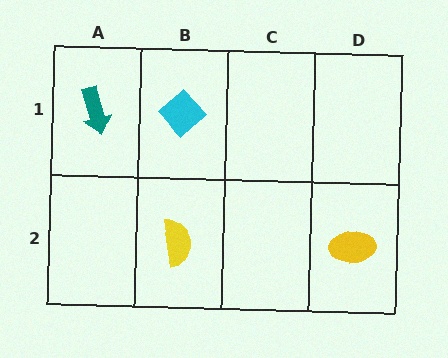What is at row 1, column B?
A cyan diamond.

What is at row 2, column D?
A yellow ellipse.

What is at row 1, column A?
A teal arrow.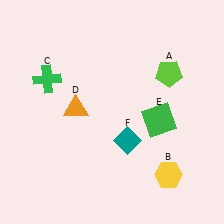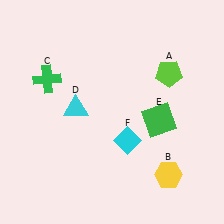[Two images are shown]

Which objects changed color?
D changed from orange to cyan. F changed from teal to cyan.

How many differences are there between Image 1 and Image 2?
There are 2 differences between the two images.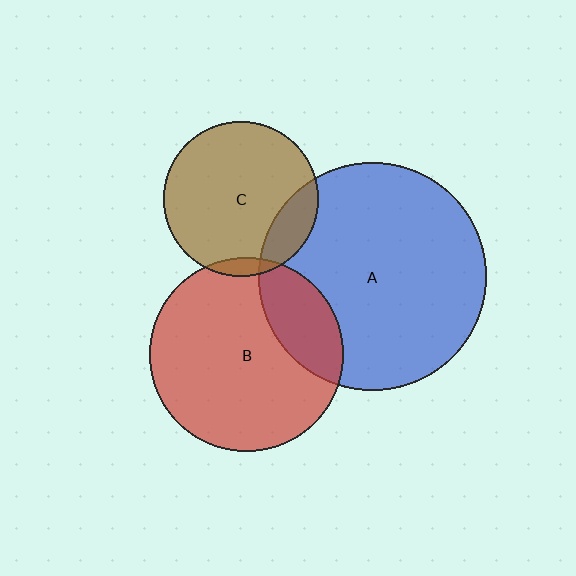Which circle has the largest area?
Circle A (blue).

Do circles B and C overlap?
Yes.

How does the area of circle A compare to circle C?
Approximately 2.2 times.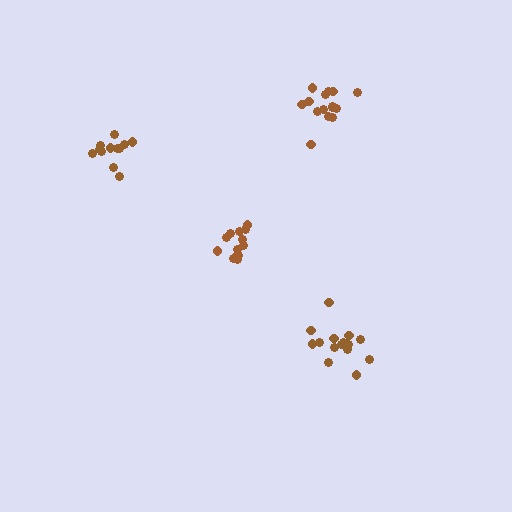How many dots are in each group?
Group 1: 15 dots, Group 2: 15 dots, Group 3: 13 dots, Group 4: 12 dots (55 total).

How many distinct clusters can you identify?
There are 4 distinct clusters.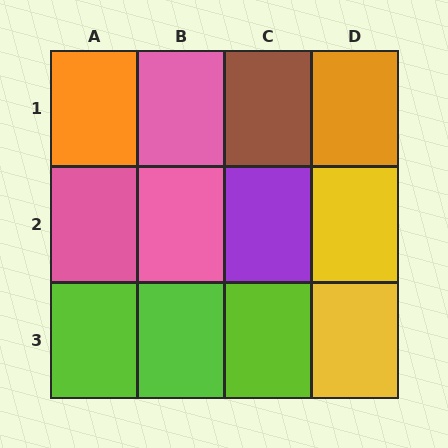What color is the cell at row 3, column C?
Lime.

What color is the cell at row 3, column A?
Lime.